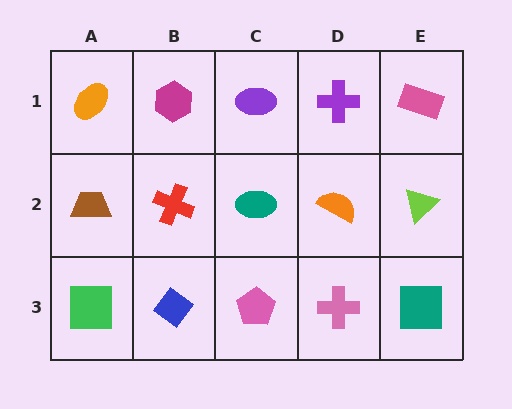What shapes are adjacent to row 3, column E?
A lime triangle (row 2, column E), a pink cross (row 3, column D).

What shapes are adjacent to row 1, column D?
An orange semicircle (row 2, column D), a purple ellipse (row 1, column C), a pink rectangle (row 1, column E).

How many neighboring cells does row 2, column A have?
3.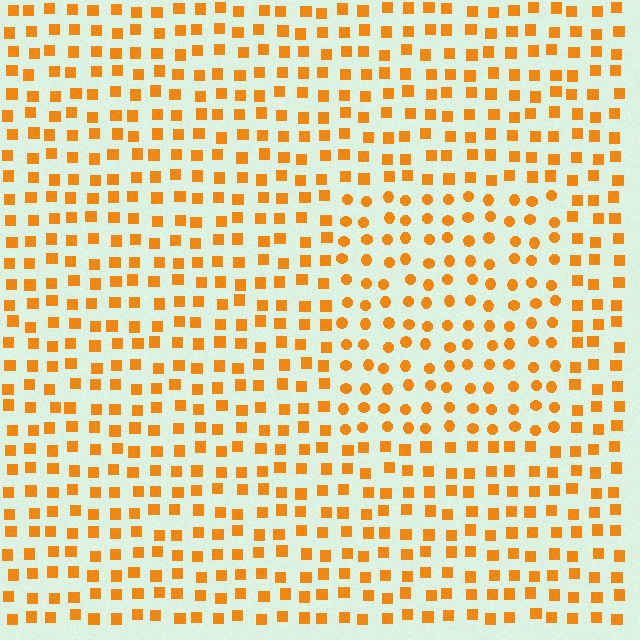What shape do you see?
I see a rectangle.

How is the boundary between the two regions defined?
The boundary is defined by a change in element shape: circles inside vs. squares outside. All elements share the same color and spacing.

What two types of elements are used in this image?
The image uses circles inside the rectangle region and squares outside it.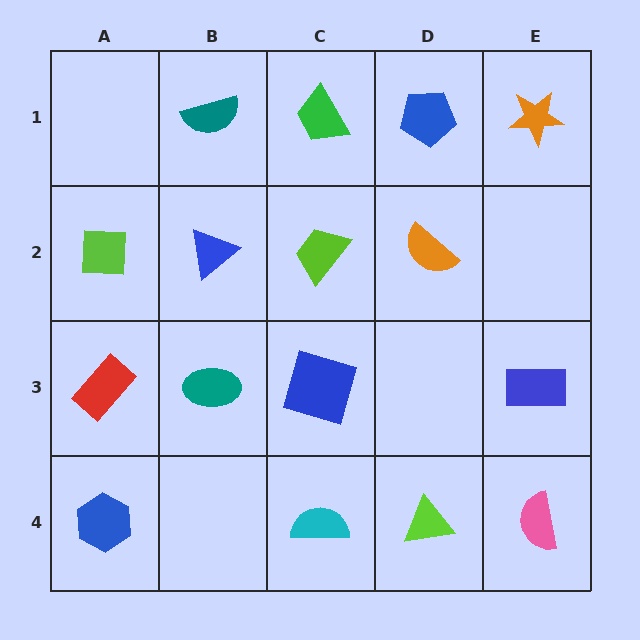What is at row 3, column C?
A blue square.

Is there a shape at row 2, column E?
No, that cell is empty.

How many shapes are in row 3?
4 shapes.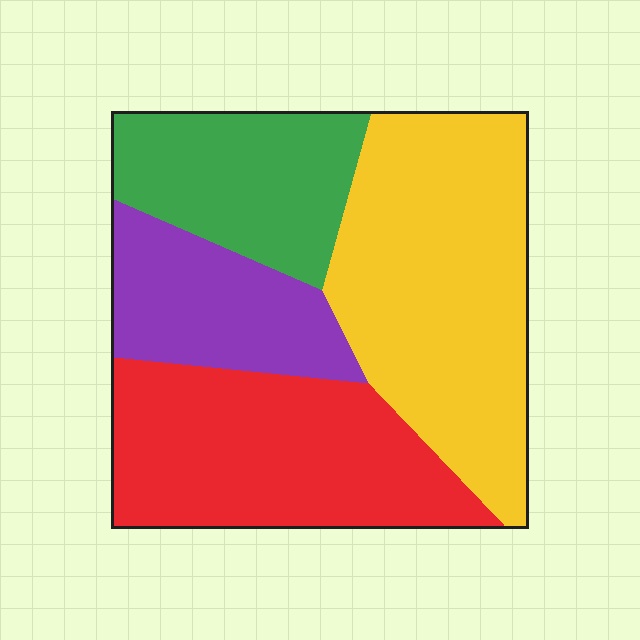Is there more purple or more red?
Red.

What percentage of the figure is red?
Red covers around 30% of the figure.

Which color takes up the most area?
Yellow, at roughly 35%.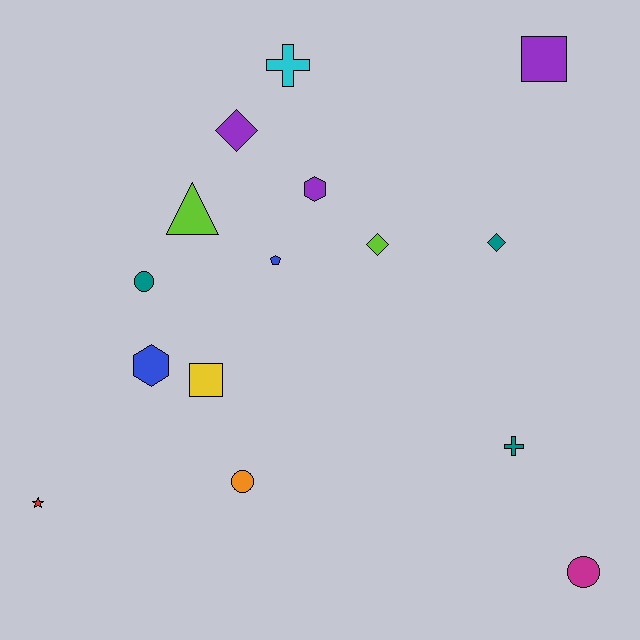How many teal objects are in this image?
There are 3 teal objects.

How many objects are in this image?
There are 15 objects.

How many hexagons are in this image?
There are 2 hexagons.